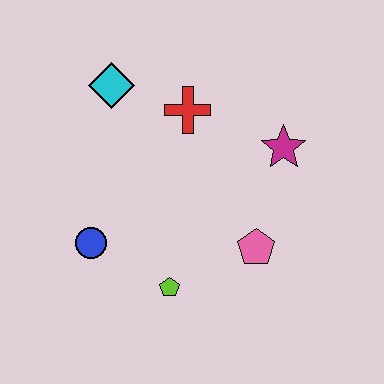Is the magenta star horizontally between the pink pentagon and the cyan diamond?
No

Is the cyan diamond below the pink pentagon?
No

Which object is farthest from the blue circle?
The magenta star is farthest from the blue circle.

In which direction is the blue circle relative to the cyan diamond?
The blue circle is below the cyan diamond.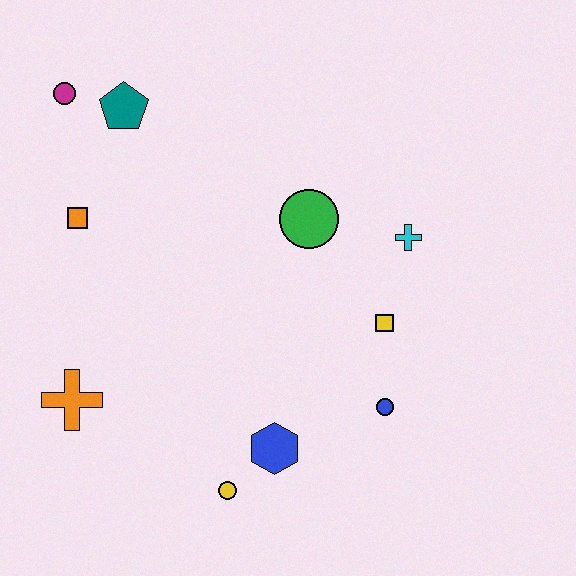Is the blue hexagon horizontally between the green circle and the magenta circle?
Yes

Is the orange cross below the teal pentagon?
Yes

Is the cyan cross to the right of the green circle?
Yes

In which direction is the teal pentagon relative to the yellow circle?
The teal pentagon is above the yellow circle.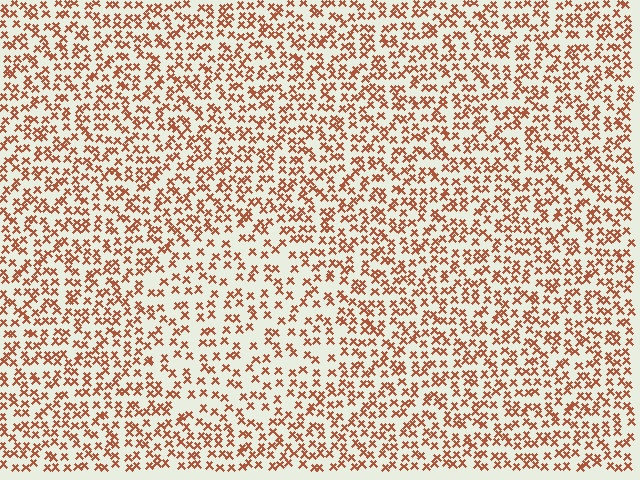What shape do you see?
I see a circle.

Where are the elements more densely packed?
The elements are more densely packed outside the circle boundary.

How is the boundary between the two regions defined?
The boundary is defined by a change in element density (approximately 1.6x ratio). All elements are the same color, size, and shape.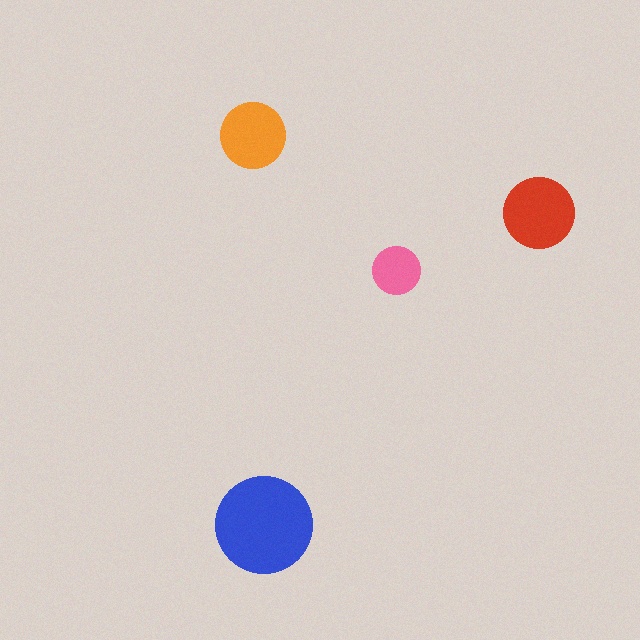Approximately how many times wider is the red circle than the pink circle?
About 1.5 times wider.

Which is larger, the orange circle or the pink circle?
The orange one.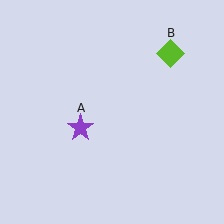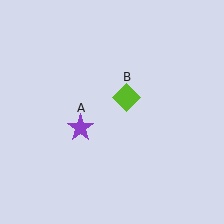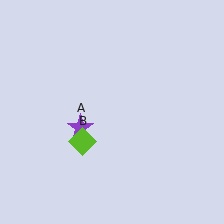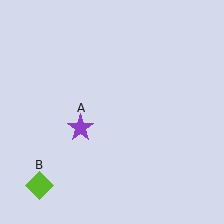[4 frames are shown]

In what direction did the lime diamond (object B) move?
The lime diamond (object B) moved down and to the left.